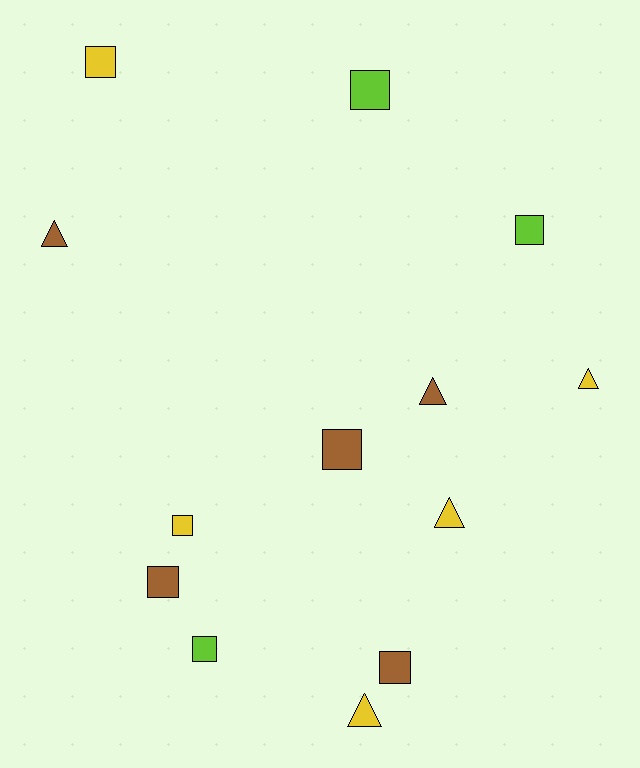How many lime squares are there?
There are 3 lime squares.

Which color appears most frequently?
Brown, with 5 objects.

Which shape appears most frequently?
Square, with 8 objects.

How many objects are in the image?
There are 13 objects.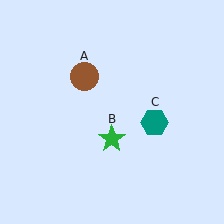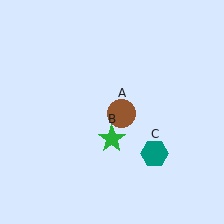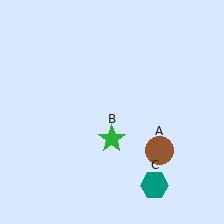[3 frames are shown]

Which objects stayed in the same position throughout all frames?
Green star (object B) remained stationary.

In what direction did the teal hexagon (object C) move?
The teal hexagon (object C) moved down.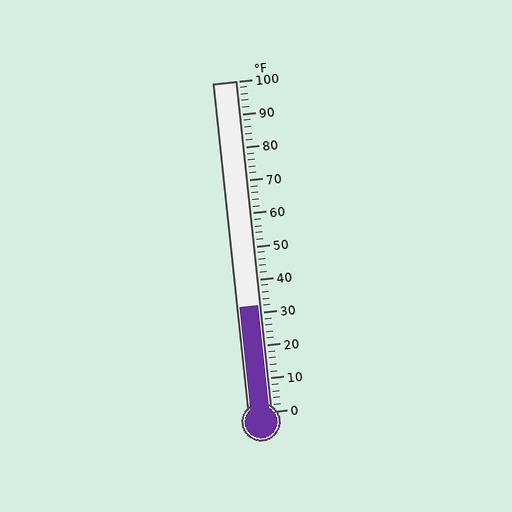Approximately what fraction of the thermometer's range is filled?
The thermometer is filled to approximately 30% of its range.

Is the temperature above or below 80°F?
The temperature is below 80°F.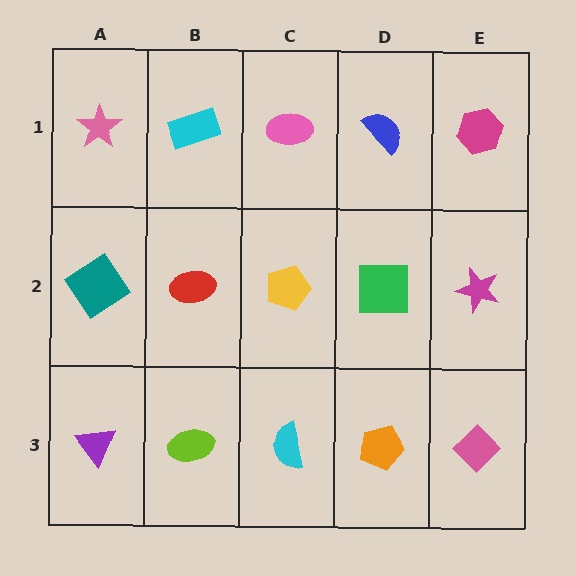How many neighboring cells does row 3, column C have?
3.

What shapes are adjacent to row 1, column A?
A teal diamond (row 2, column A), a cyan rectangle (row 1, column B).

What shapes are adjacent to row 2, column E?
A magenta hexagon (row 1, column E), a pink diamond (row 3, column E), a green square (row 2, column D).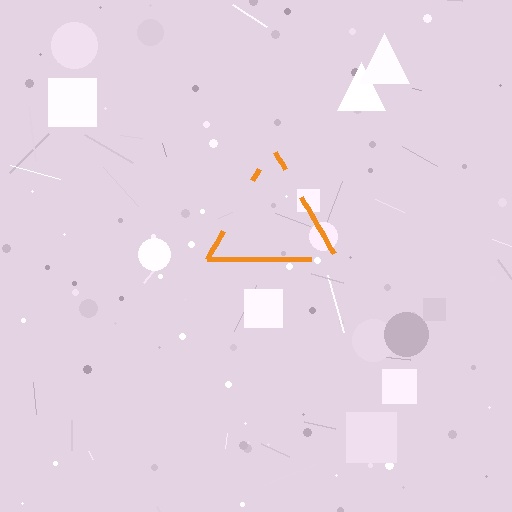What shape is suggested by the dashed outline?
The dashed outline suggests a triangle.